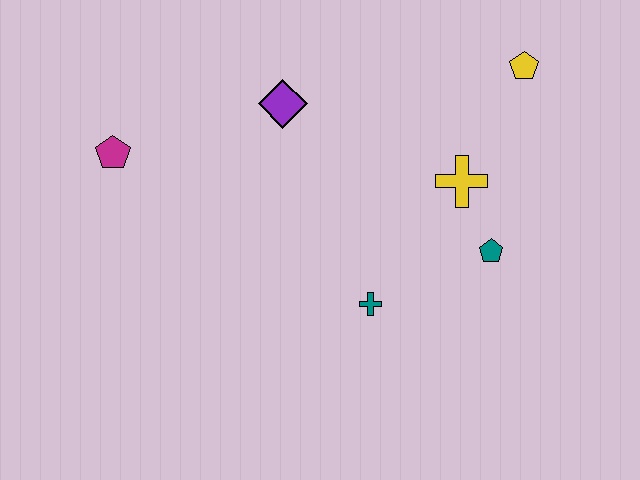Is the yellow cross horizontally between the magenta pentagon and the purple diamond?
No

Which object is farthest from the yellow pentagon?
The magenta pentagon is farthest from the yellow pentagon.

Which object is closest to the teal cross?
The teal pentagon is closest to the teal cross.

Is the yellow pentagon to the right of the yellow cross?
Yes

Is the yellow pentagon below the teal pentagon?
No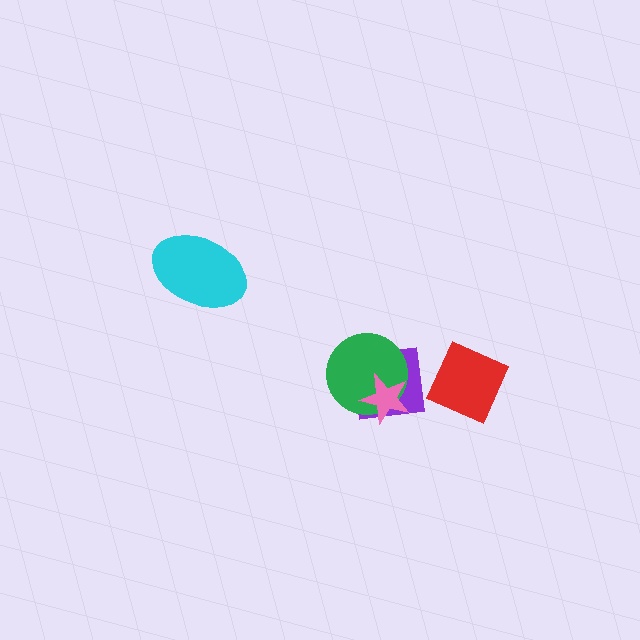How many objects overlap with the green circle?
2 objects overlap with the green circle.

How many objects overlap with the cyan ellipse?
0 objects overlap with the cyan ellipse.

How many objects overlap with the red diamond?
0 objects overlap with the red diamond.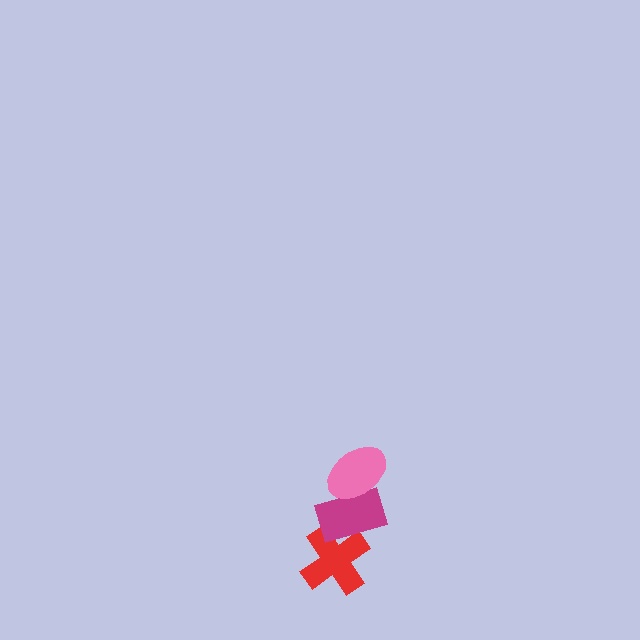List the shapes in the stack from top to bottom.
From top to bottom: the pink ellipse, the magenta rectangle, the red cross.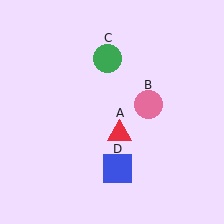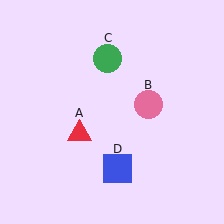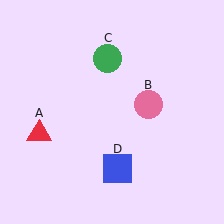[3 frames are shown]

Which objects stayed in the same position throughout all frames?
Pink circle (object B) and green circle (object C) and blue square (object D) remained stationary.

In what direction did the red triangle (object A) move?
The red triangle (object A) moved left.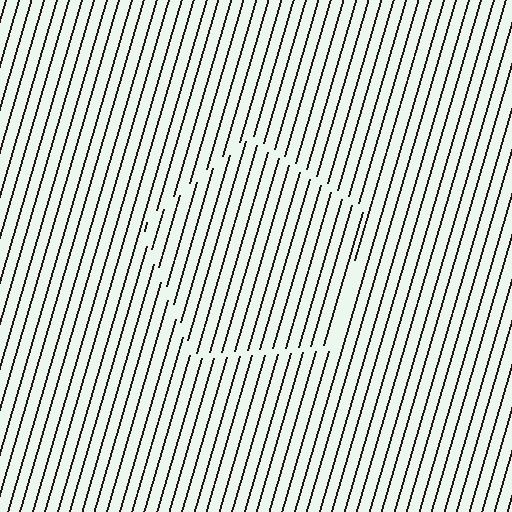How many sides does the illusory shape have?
5 sides — the line-ends trace a pentagon.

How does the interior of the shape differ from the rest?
The interior of the shape contains the same grating, shifted by half a period — the contour is defined by the phase discontinuity where line-ends from the inner and outer gratings abut.